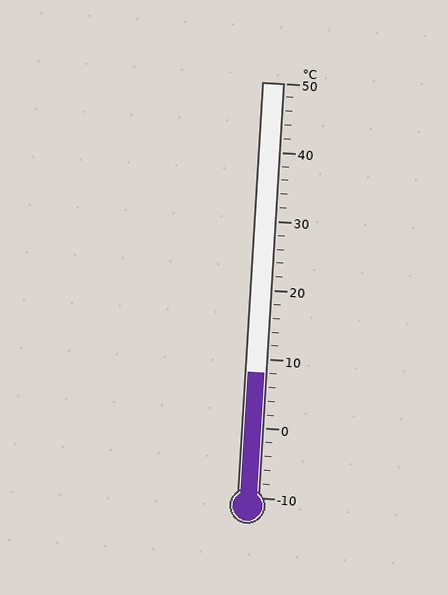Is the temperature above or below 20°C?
The temperature is below 20°C.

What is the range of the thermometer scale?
The thermometer scale ranges from -10°C to 50°C.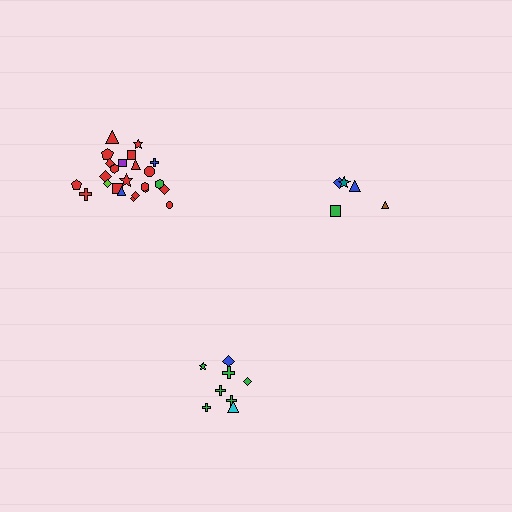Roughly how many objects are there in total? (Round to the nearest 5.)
Roughly 40 objects in total.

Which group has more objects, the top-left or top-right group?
The top-left group.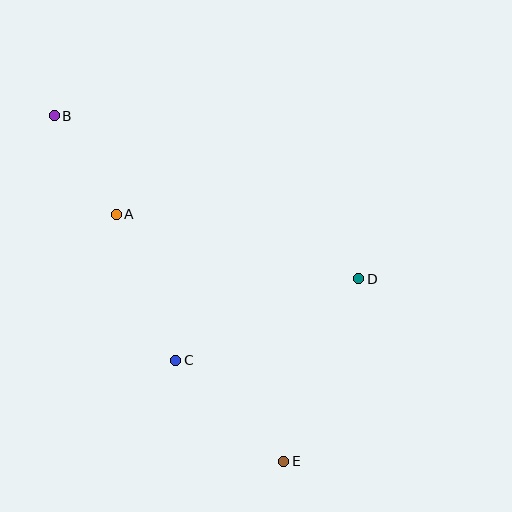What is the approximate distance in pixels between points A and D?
The distance between A and D is approximately 251 pixels.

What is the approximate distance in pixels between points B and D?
The distance between B and D is approximately 345 pixels.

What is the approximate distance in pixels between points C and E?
The distance between C and E is approximately 148 pixels.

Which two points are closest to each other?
Points A and B are closest to each other.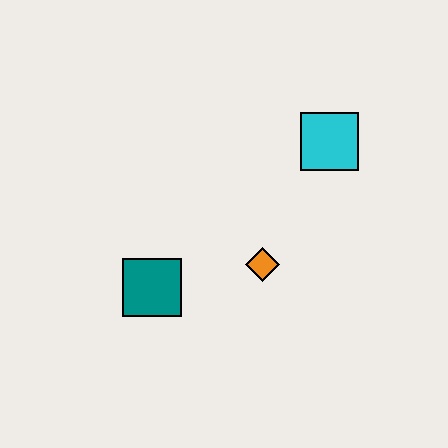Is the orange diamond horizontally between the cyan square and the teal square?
Yes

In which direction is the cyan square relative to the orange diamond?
The cyan square is above the orange diamond.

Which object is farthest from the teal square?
The cyan square is farthest from the teal square.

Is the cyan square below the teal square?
No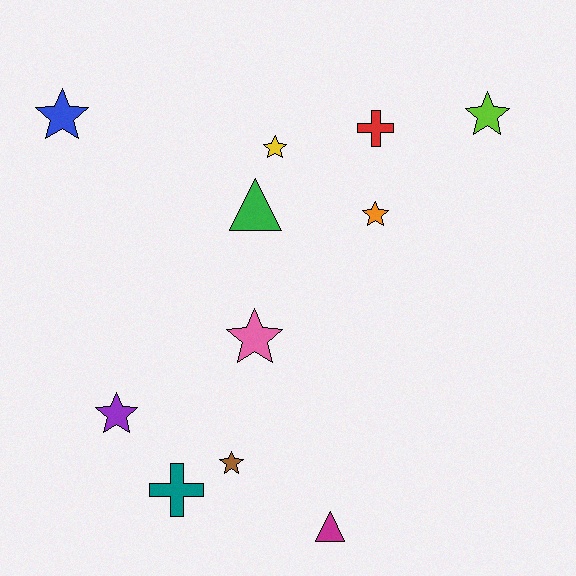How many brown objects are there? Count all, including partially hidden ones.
There is 1 brown object.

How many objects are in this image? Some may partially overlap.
There are 11 objects.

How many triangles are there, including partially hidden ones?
There are 2 triangles.